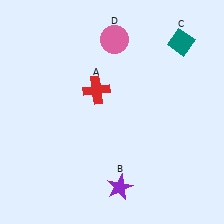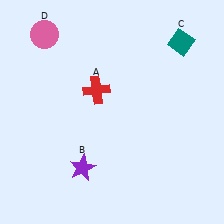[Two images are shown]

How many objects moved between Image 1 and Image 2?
2 objects moved between the two images.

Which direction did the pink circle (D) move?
The pink circle (D) moved left.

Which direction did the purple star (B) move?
The purple star (B) moved left.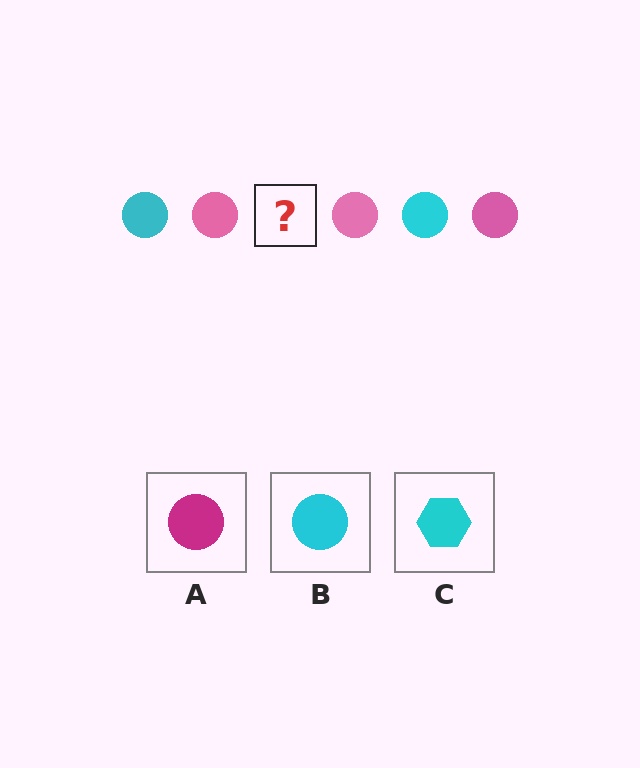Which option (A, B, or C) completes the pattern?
B.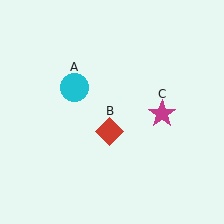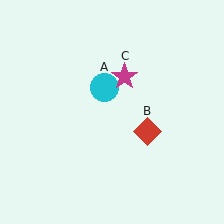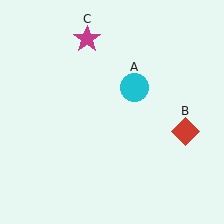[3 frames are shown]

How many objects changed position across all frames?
3 objects changed position: cyan circle (object A), red diamond (object B), magenta star (object C).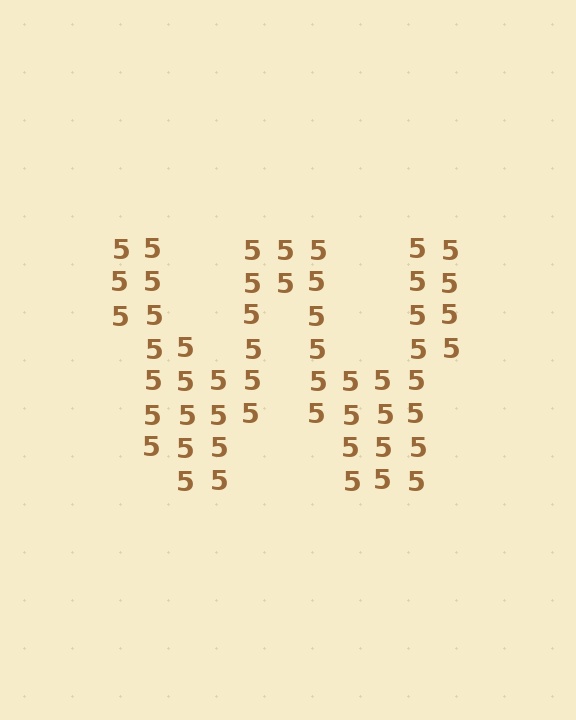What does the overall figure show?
The overall figure shows the letter W.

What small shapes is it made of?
It is made of small digit 5's.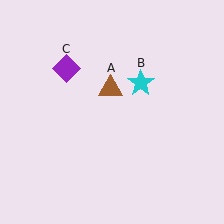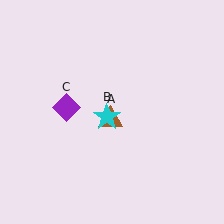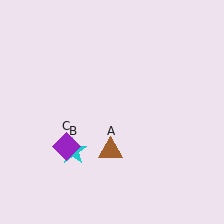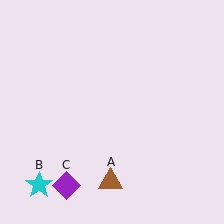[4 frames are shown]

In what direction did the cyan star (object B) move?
The cyan star (object B) moved down and to the left.